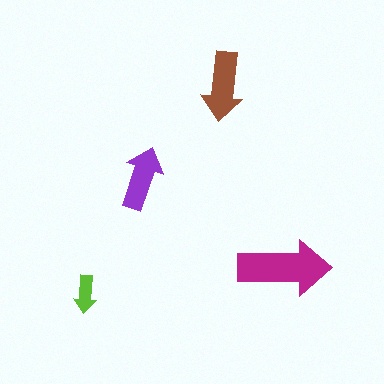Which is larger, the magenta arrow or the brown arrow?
The magenta one.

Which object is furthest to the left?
The lime arrow is leftmost.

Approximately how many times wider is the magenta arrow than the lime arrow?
About 2.5 times wider.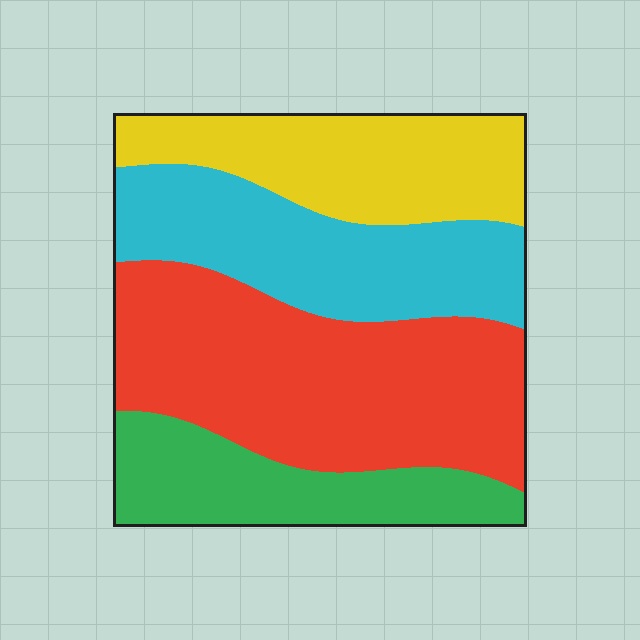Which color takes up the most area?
Red, at roughly 40%.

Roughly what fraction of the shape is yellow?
Yellow takes up about one fifth (1/5) of the shape.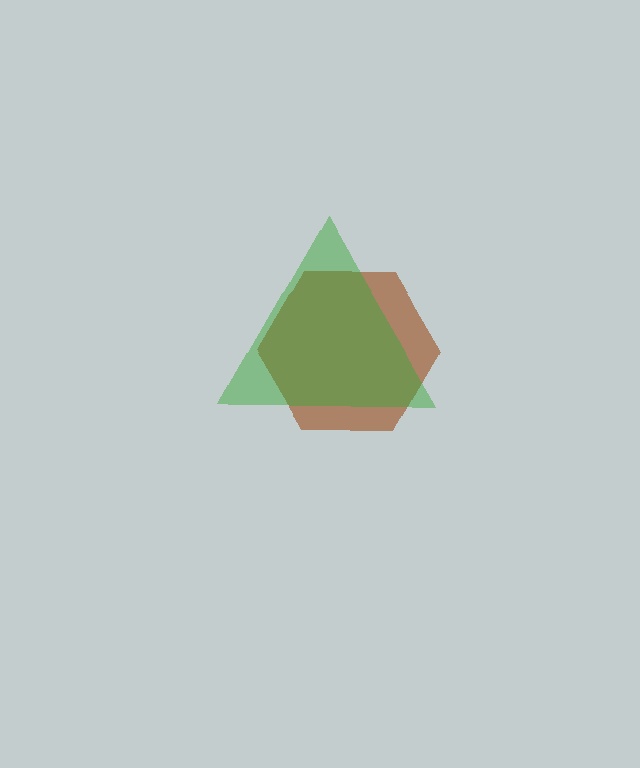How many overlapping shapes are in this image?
There are 2 overlapping shapes in the image.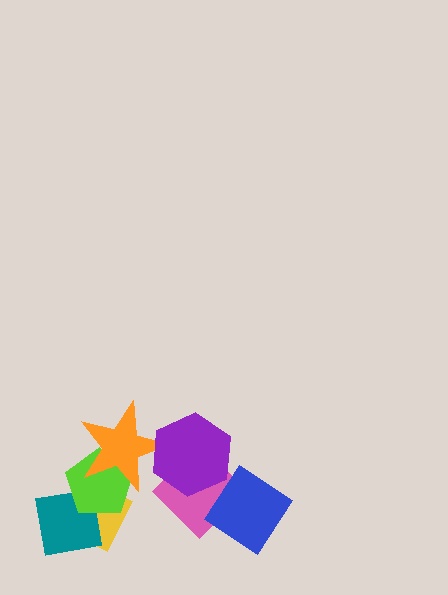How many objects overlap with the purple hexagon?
2 objects overlap with the purple hexagon.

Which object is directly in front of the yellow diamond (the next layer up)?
The teal square is directly in front of the yellow diamond.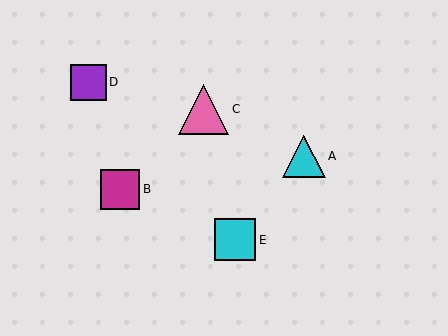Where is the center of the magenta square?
The center of the magenta square is at (120, 189).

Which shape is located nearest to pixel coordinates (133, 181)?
The magenta square (labeled B) at (120, 189) is nearest to that location.